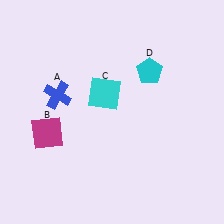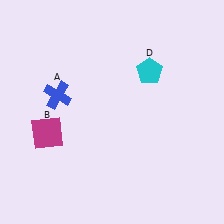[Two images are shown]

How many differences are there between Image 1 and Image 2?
There is 1 difference between the two images.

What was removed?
The cyan square (C) was removed in Image 2.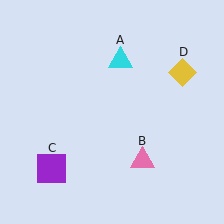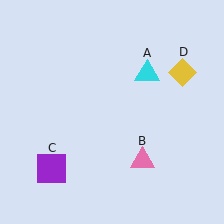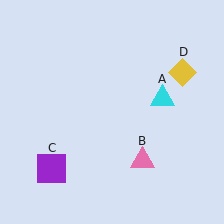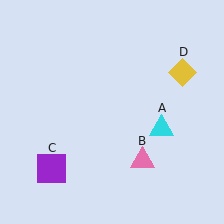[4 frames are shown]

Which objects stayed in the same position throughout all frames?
Pink triangle (object B) and purple square (object C) and yellow diamond (object D) remained stationary.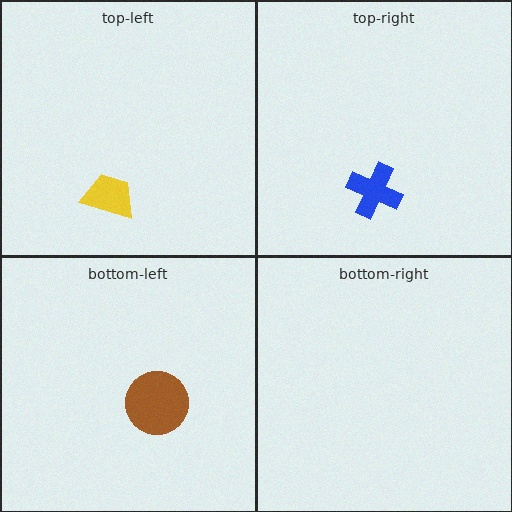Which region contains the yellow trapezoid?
The top-left region.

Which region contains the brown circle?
The bottom-left region.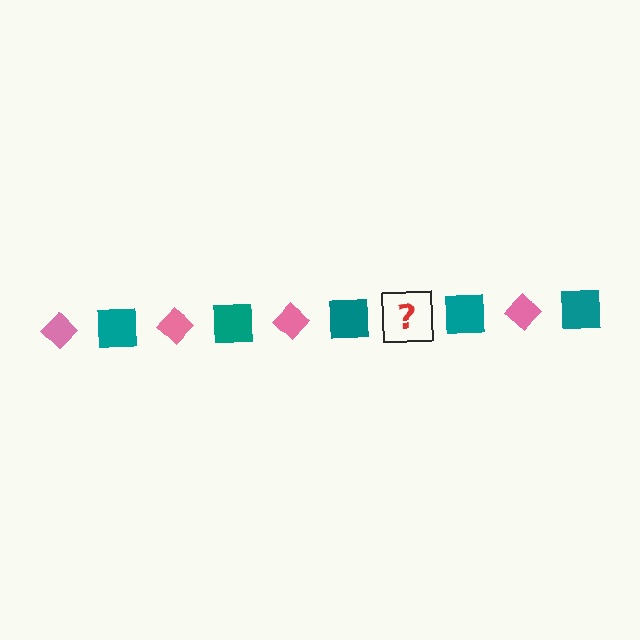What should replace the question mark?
The question mark should be replaced with a pink diamond.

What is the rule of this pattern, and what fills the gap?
The rule is that the pattern alternates between pink diamond and teal square. The gap should be filled with a pink diamond.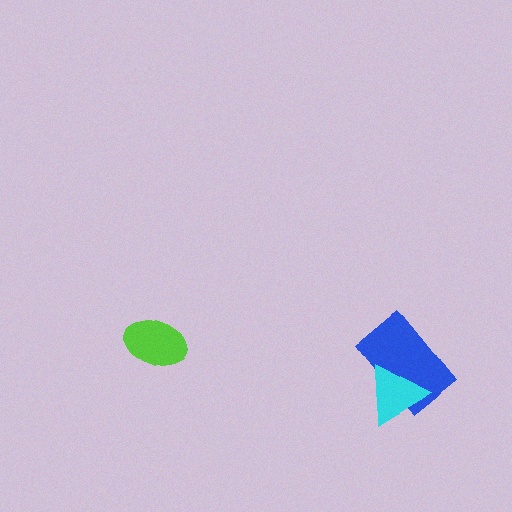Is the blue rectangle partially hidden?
Yes, it is partially covered by another shape.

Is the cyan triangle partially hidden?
No, no other shape covers it.